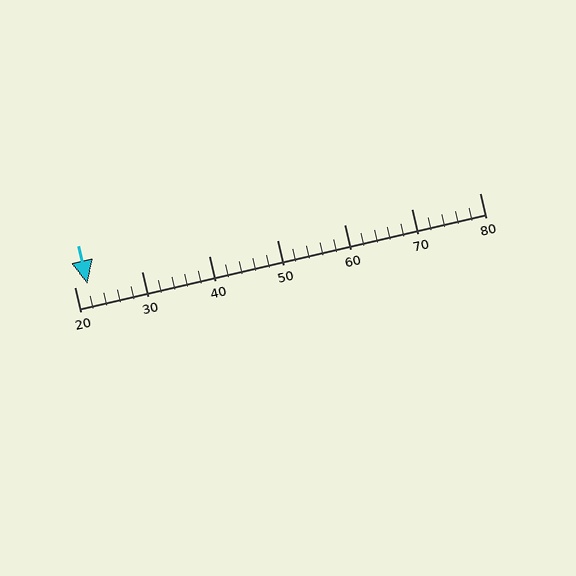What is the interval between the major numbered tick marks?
The major tick marks are spaced 10 units apart.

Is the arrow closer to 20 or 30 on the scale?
The arrow is closer to 20.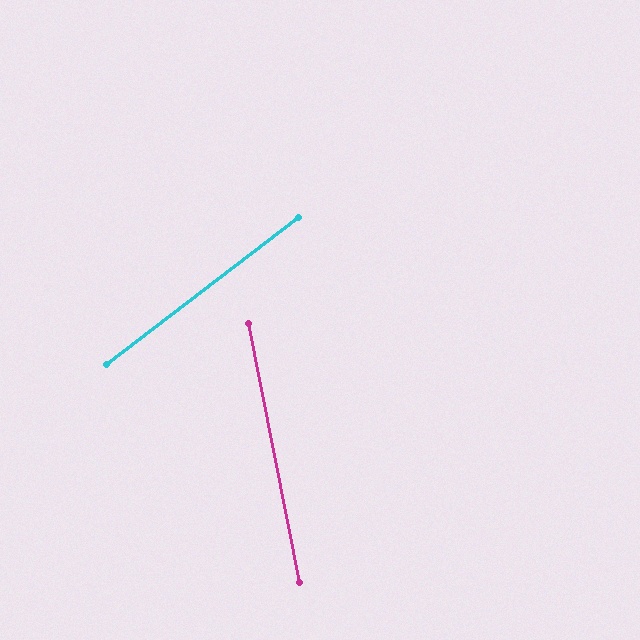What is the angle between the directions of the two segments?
Approximately 64 degrees.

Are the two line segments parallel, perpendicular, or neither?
Neither parallel nor perpendicular — they differ by about 64°.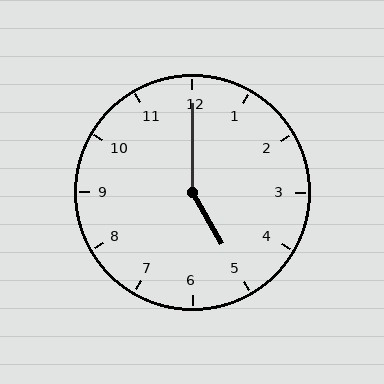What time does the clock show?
5:00.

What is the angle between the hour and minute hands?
Approximately 150 degrees.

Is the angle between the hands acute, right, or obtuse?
It is obtuse.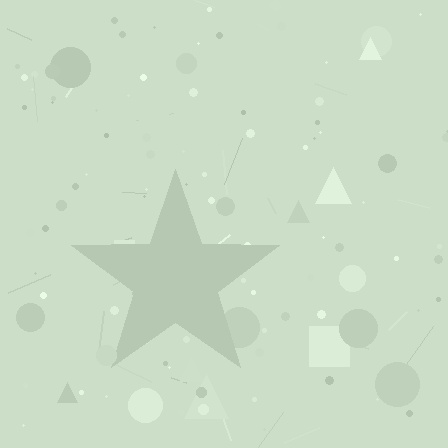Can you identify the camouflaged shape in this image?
The camouflaged shape is a star.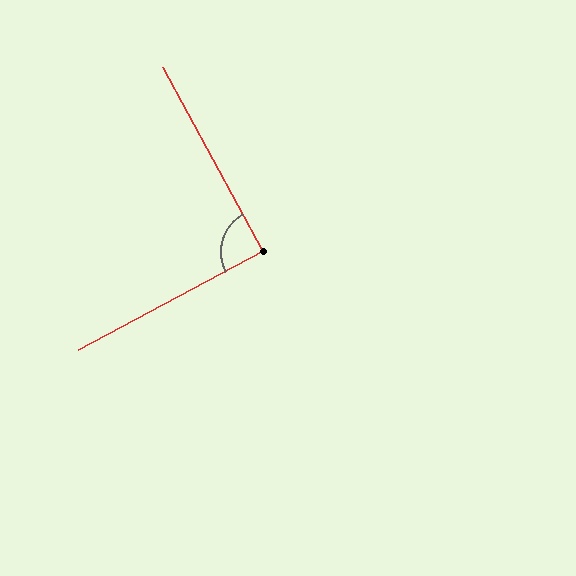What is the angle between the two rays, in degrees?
Approximately 90 degrees.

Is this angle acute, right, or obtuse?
It is approximately a right angle.